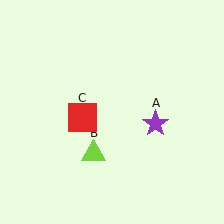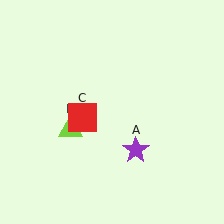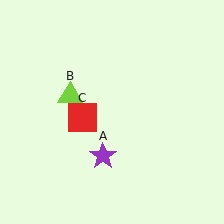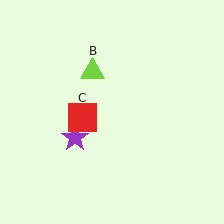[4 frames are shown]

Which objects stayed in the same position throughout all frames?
Red square (object C) remained stationary.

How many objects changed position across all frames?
2 objects changed position: purple star (object A), lime triangle (object B).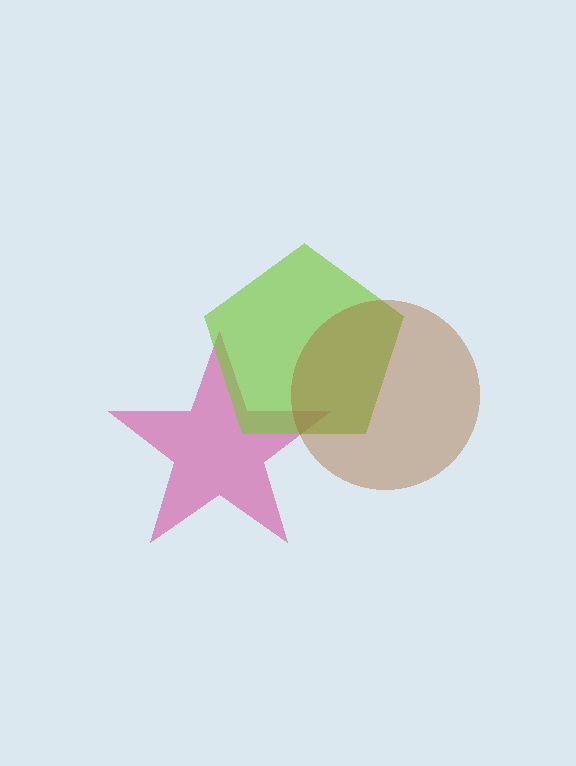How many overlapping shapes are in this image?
There are 3 overlapping shapes in the image.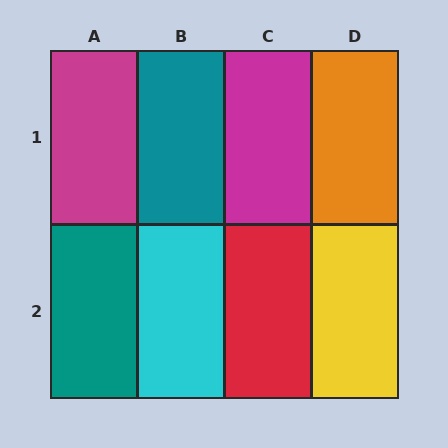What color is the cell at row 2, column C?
Red.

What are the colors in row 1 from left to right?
Magenta, teal, magenta, orange.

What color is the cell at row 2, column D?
Yellow.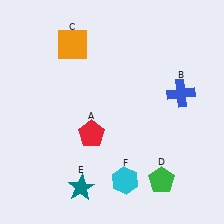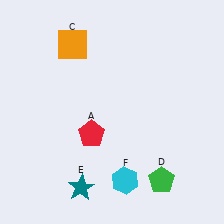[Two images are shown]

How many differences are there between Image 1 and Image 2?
There is 1 difference between the two images.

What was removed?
The blue cross (B) was removed in Image 2.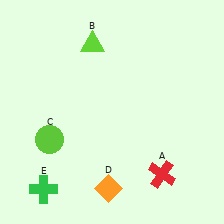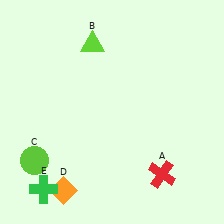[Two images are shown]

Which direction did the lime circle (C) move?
The lime circle (C) moved down.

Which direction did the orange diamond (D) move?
The orange diamond (D) moved left.